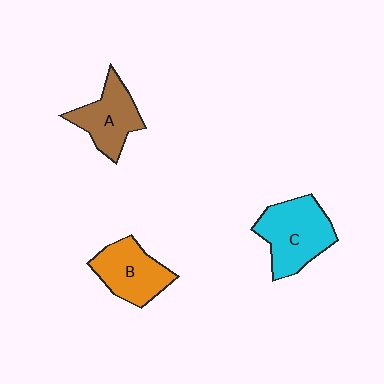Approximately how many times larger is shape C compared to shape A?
Approximately 1.3 times.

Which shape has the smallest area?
Shape A (brown).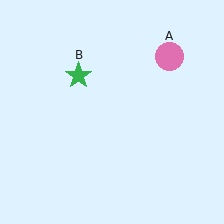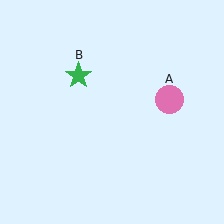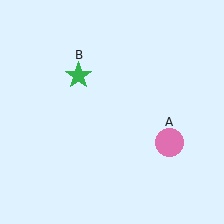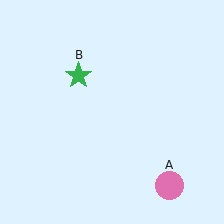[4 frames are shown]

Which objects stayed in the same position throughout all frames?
Green star (object B) remained stationary.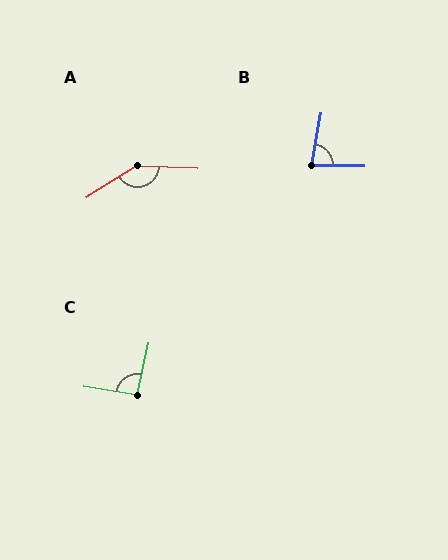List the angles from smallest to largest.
B (80°), C (93°), A (146°).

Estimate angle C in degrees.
Approximately 93 degrees.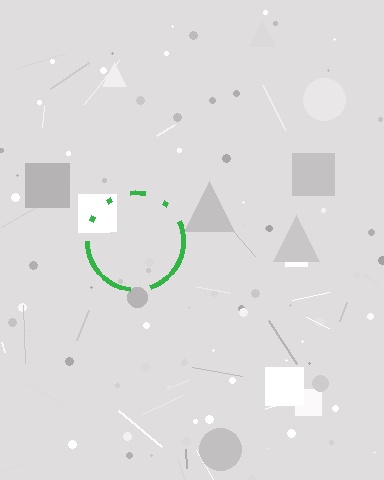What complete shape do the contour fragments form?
The contour fragments form a circle.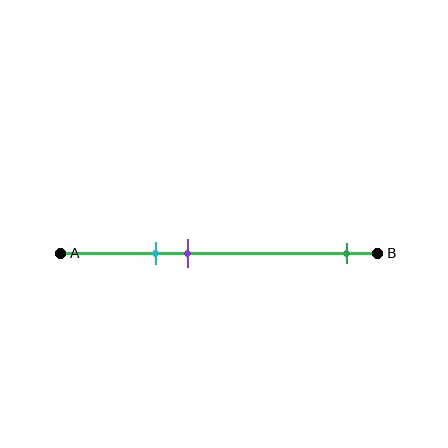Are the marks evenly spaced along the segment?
No, the marks are not evenly spaced.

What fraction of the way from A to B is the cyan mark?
The cyan mark is approximately 30% (0.3) of the way from A to B.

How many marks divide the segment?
There are 3 marks dividing the segment.